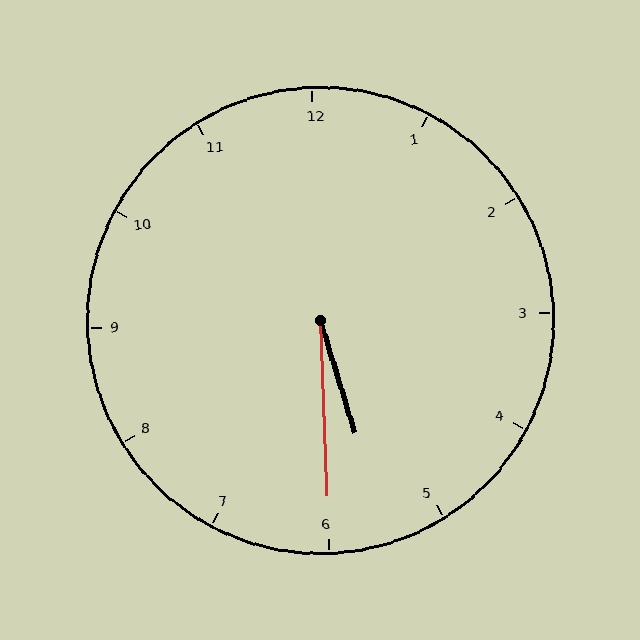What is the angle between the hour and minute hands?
Approximately 15 degrees.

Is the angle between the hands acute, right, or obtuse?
It is acute.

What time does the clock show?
5:30.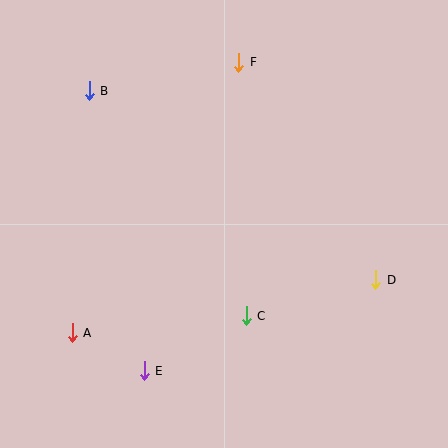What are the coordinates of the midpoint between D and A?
The midpoint between D and A is at (224, 306).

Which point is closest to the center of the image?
Point C at (246, 316) is closest to the center.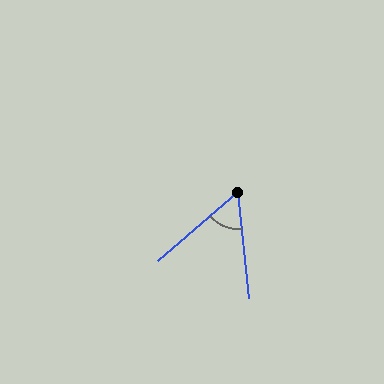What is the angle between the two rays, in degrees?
Approximately 55 degrees.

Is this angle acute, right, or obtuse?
It is acute.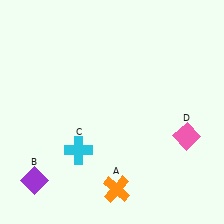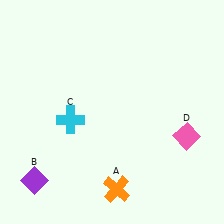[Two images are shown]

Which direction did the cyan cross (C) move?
The cyan cross (C) moved up.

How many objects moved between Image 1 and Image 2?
1 object moved between the two images.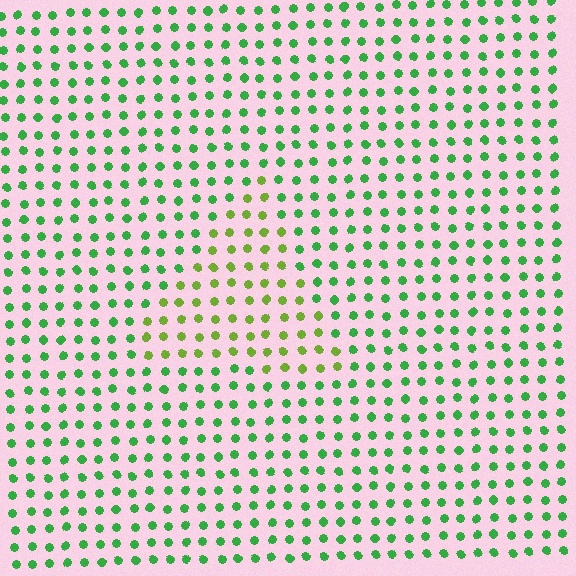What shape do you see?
I see a triangle.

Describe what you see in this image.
The image is filled with small green elements in a uniform arrangement. A triangle-shaped region is visible where the elements are tinted to a slightly different hue, forming a subtle color boundary.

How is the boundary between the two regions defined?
The boundary is defined purely by a slight shift in hue (about 38 degrees). Spacing, size, and orientation are identical on both sides.